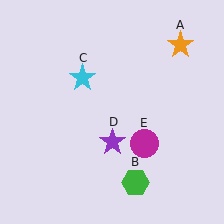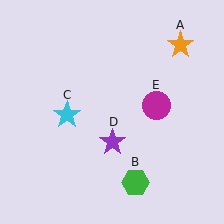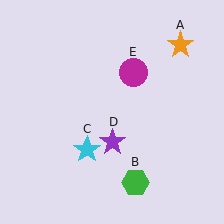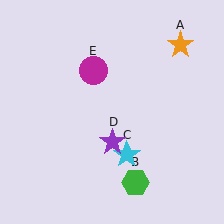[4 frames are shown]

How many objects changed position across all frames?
2 objects changed position: cyan star (object C), magenta circle (object E).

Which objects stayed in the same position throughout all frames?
Orange star (object A) and green hexagon (object B) and purple star (object D) remained stationary.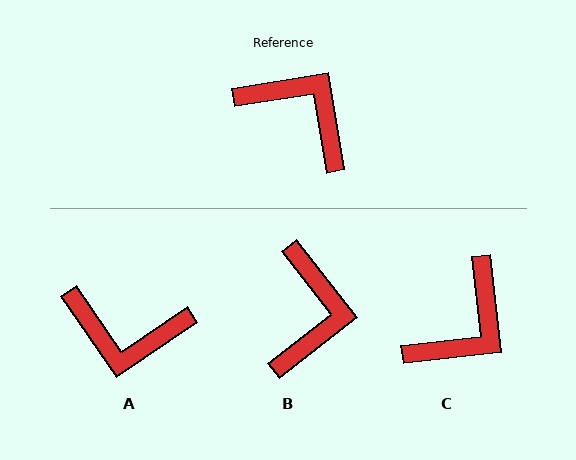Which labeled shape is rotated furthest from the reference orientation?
A, about 155 degrees away.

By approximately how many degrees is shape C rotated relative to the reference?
Approximately 93 degrees clockwise.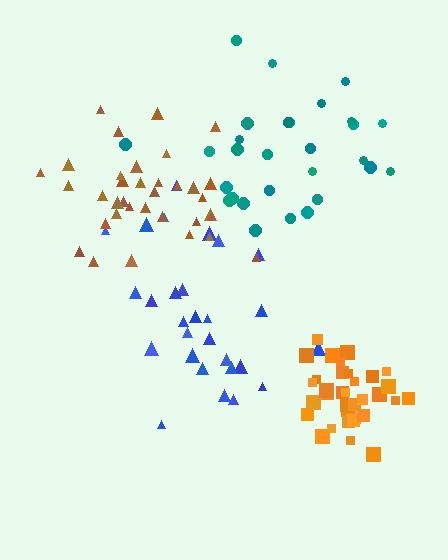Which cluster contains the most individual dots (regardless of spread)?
Brown (35).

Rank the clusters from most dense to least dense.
orange, brown, teal, blue.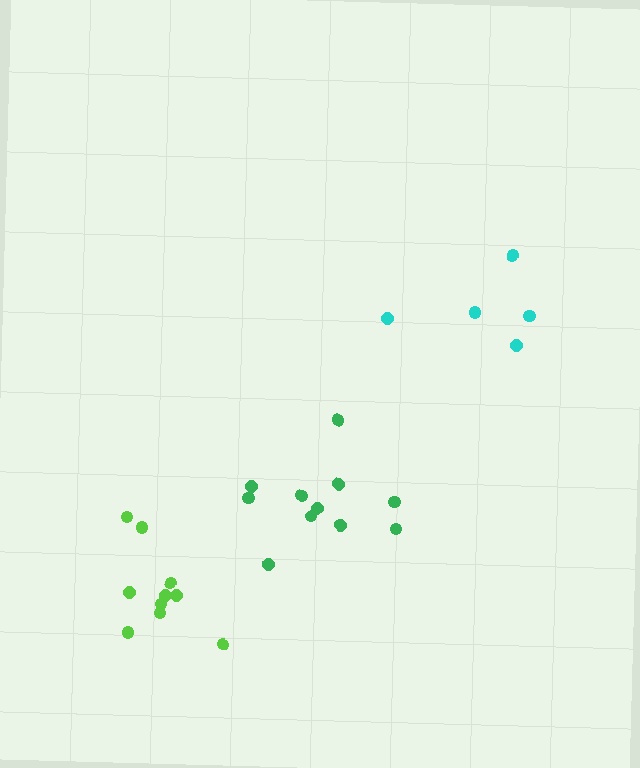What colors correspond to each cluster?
The clusters are colored: lime, green, cyan.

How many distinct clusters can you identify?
There are 3 distinct clusters.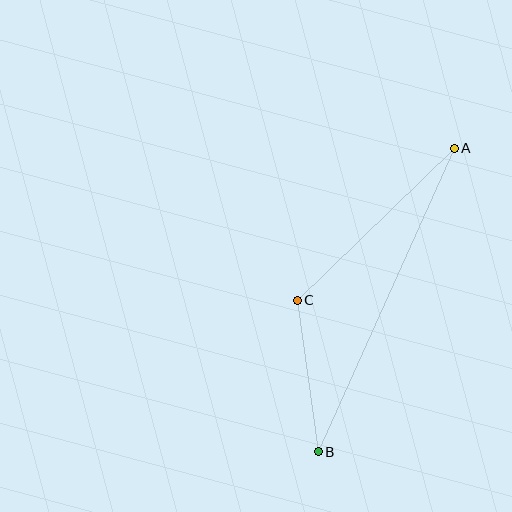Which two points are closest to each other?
Points B and C are closest to each other.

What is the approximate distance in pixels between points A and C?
The distance between A and C is approximately 218 pixels.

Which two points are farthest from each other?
Points A and B are farthest from each other.